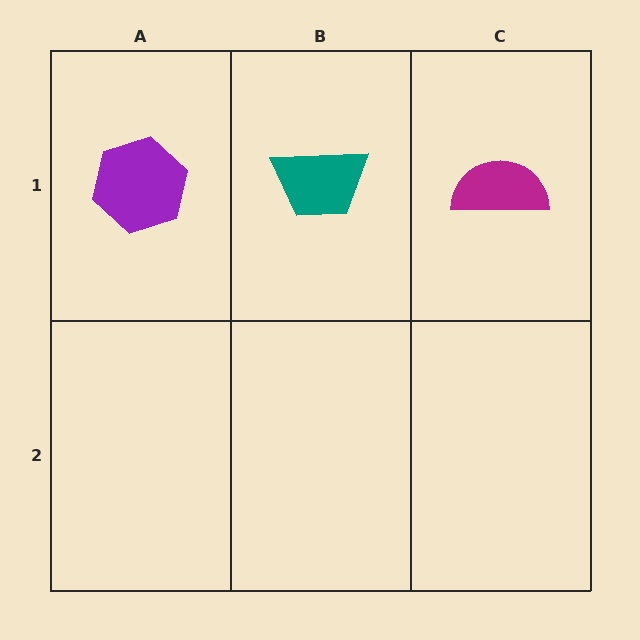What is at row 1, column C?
A magenta semicircle.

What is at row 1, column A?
A purple hexagon.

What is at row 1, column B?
A teal trapezoid.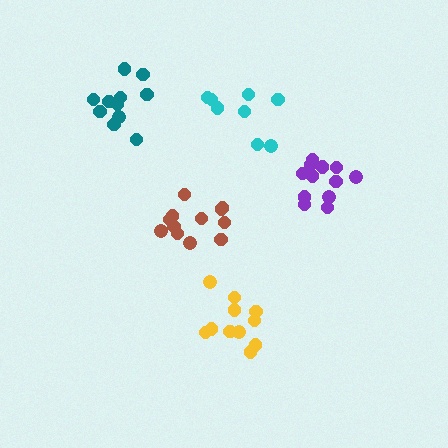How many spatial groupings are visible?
There are 5 spatial groupings.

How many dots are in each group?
Group 1: 12 dots, Group 2: 12 dots, Group 3: 11 dots, Group 4: 8 dots, Group 5: 11 dots (54 total).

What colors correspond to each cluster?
The clusters are colored: brown, purple, yellow, cyan, teal.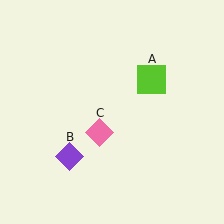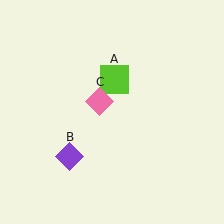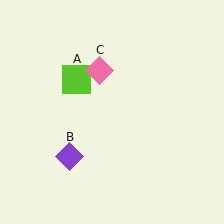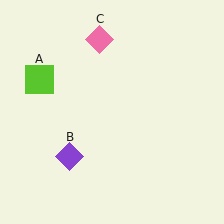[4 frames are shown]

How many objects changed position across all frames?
2 objects changed position: lime square (object A), pink diamond (object C).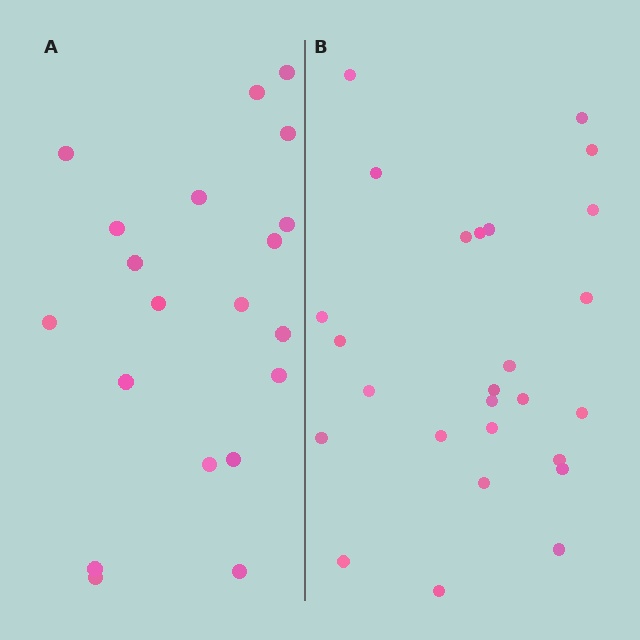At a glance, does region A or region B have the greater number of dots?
Region B (the right region) has more dots.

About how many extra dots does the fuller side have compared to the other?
Region B has about 6 more dots than region A.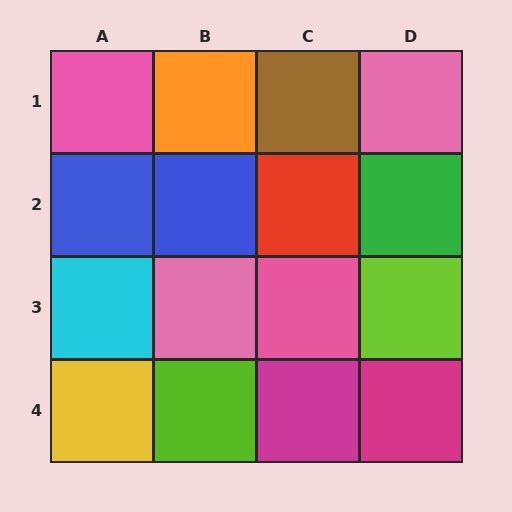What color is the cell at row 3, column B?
Pink.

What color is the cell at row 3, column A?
Cyan.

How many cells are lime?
2 cells are lime.